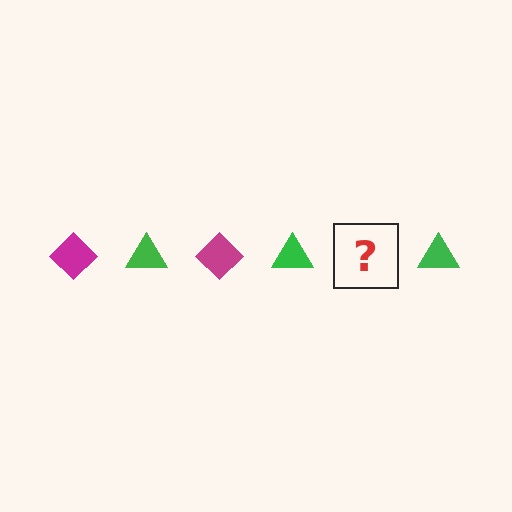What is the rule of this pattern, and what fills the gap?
The rule is that the pattern alternates between magenta diamond and green triangle. The gap should be filled with a magenta diamond.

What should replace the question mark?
The question mark should be replaced with a magenta diamond.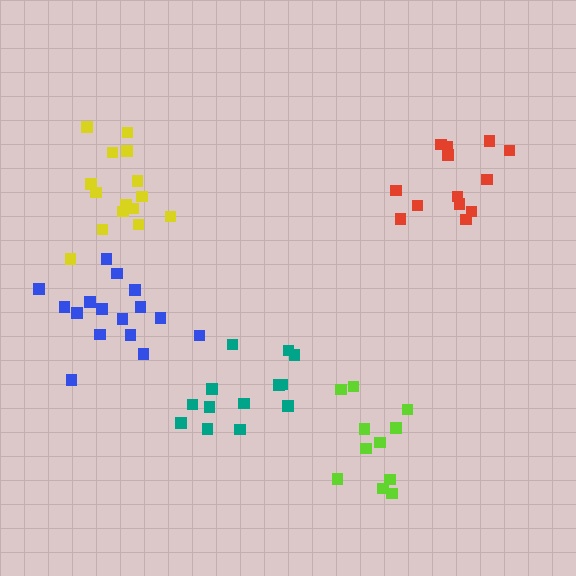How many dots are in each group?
Group 1: 11 dots, Group 2: 13 dots, Group 3: 13 dots, Group 4: 16 dots, Group 5: 15 dots (68 total).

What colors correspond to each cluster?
The clusters are colored: lime, teal, red, blue, yellow.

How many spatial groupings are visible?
There are 5 spatial groupings.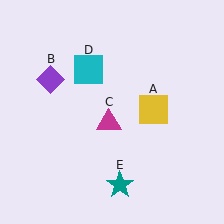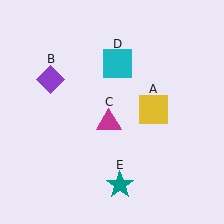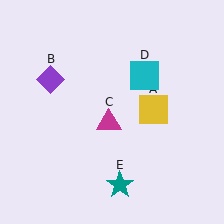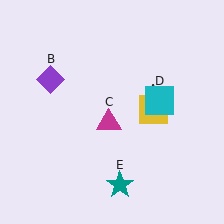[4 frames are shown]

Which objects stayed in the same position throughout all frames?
Yellow square (object A) and purple diamond (object B) and magenta triangle (object C) and teal star (object E) remained stationary.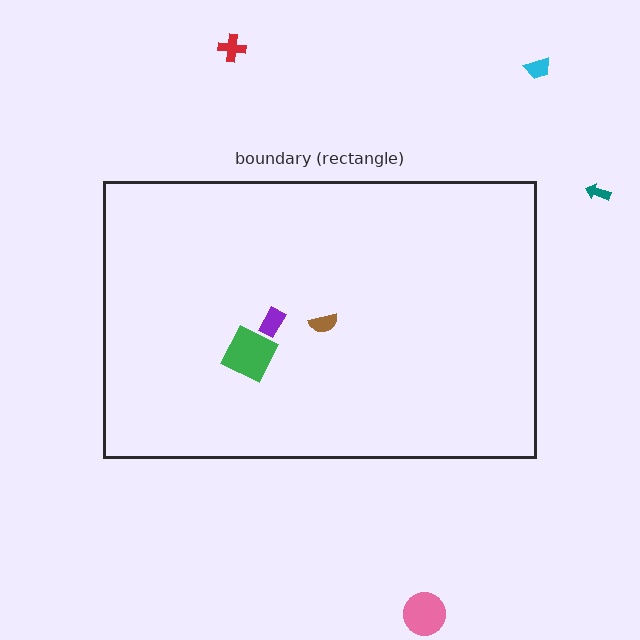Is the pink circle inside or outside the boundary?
Outside.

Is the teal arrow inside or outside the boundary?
Outside.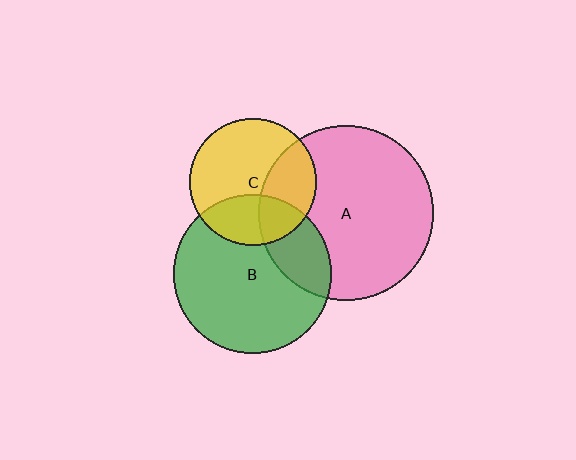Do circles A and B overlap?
Yes.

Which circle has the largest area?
Circle A (pink).